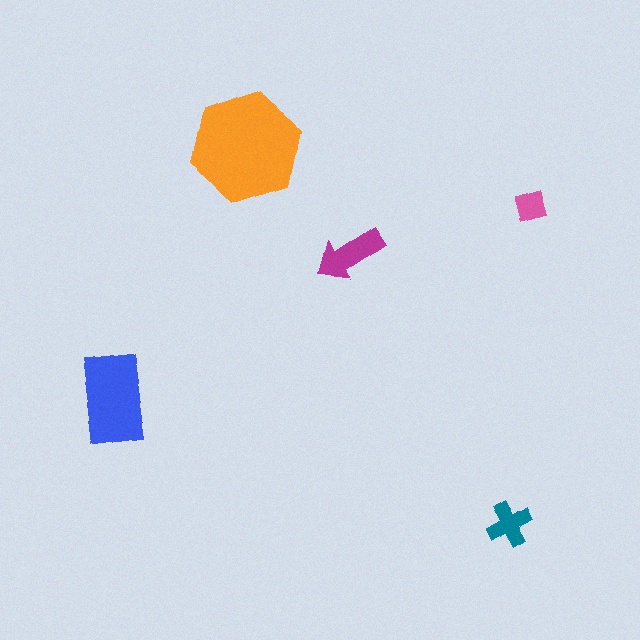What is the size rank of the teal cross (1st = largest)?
4th.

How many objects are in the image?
There are 5 objects in the image.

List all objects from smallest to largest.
The pink diamond, the teal cross, the magenta arrow, the blue rectangle, the orange hexagon.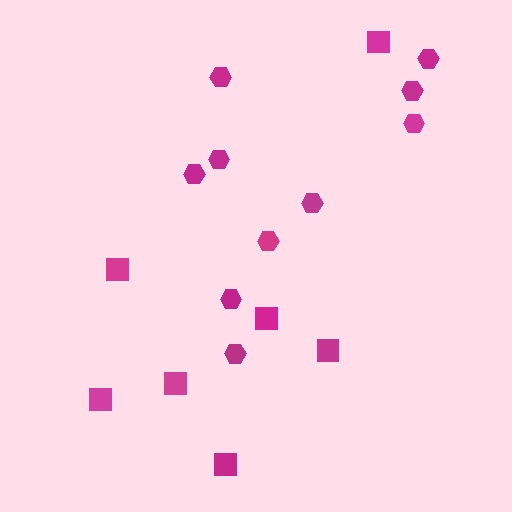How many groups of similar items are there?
There are 2 groups: one group of hexagons (10) and one group of squares (7).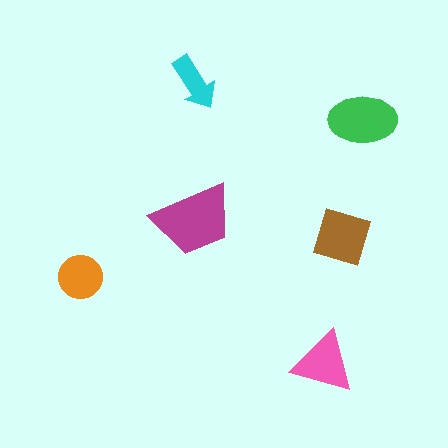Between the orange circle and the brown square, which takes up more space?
The brown square.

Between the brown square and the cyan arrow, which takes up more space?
The brown square.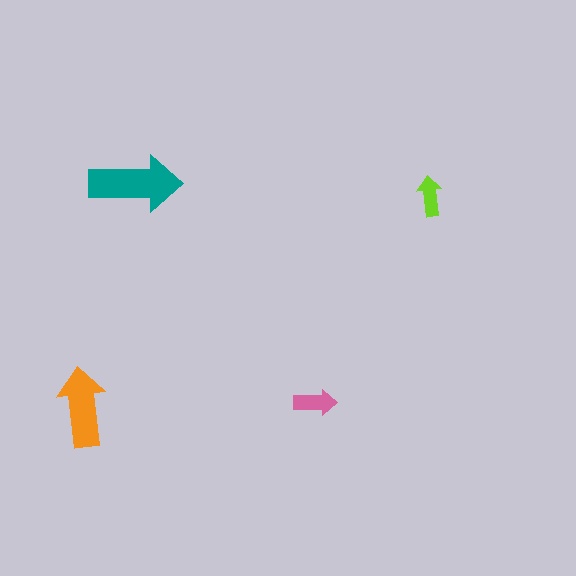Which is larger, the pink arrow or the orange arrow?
The orange one.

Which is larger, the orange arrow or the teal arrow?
The teal one.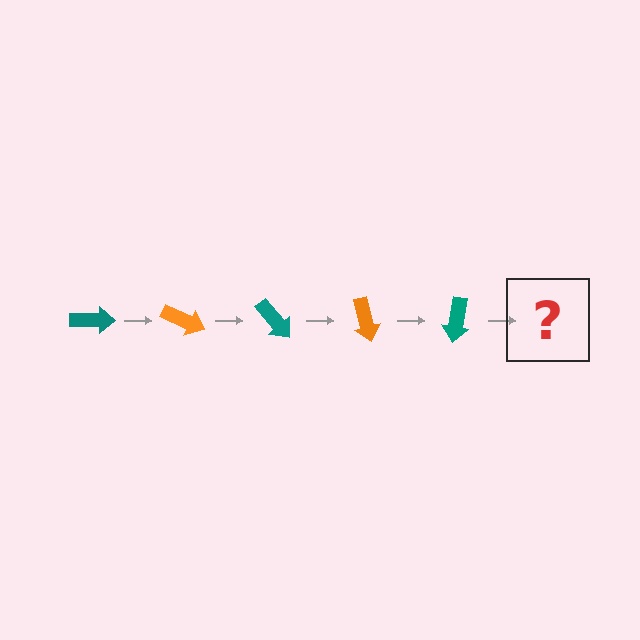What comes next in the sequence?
The next element should be an orange arrow, rotated 125 degrees from the start.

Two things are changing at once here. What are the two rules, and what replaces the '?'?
The two rules are that it rotates 25 degrees each step and the color cycles through teal and orange. The '?' should be an orange arrow, rotated 125 degrees from the start.